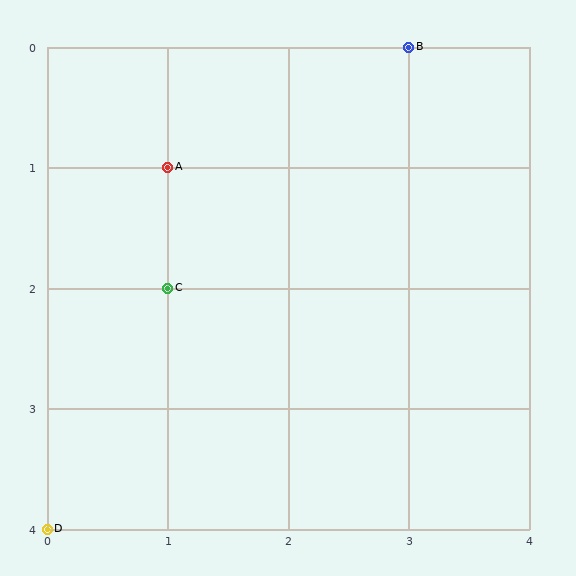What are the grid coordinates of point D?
Point D is at grid coordinates (0, 4).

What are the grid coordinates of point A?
Point A is at grid coordinates (1, 1).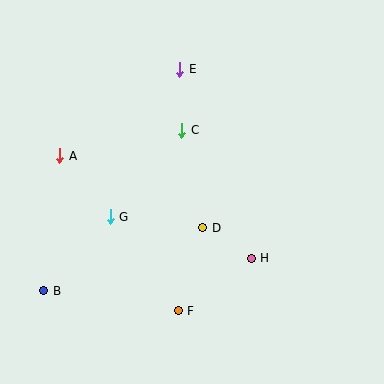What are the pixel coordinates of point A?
Point A is at (60, 156).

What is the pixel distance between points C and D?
The distance between C and D is 99 pixels.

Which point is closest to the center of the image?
Point D at (203, 228) is closest to the center.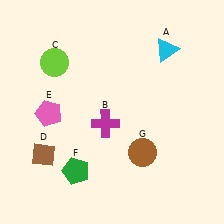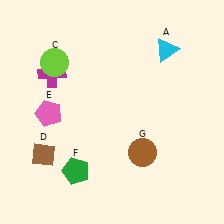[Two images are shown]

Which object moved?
The magenta cross (B) moved left.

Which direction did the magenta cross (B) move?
The magenta cross (B) moved left.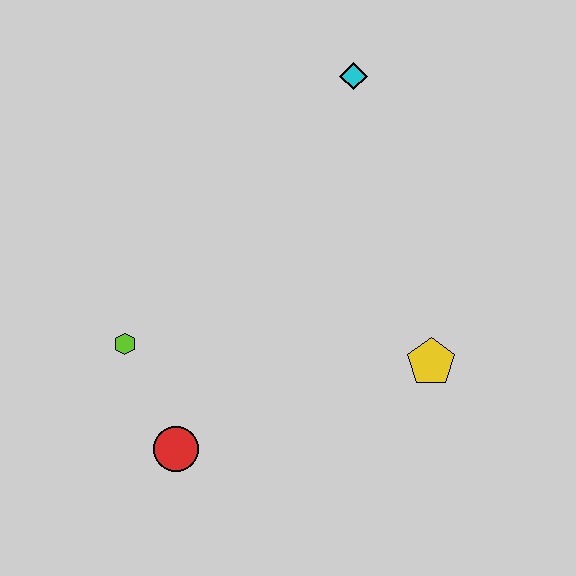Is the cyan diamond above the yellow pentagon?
Yes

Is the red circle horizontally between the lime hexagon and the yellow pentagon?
Yes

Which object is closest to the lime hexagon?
The red circle is closest to the lime hexagon.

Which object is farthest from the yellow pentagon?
The lime hexagon is farthest from the yellow pentagon.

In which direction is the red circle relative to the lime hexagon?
The red circle is below the lime hexagon.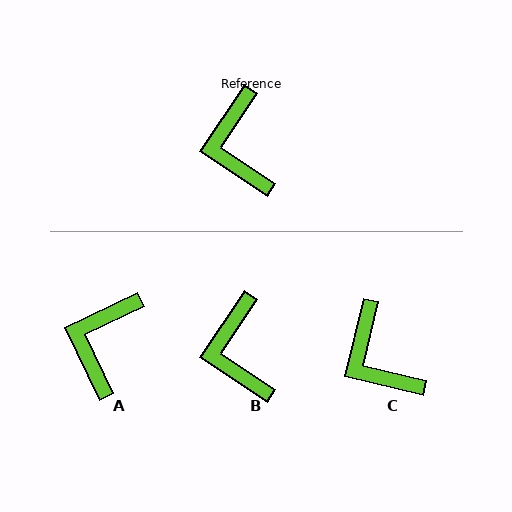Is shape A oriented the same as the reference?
No, it is off by about 31 degrees.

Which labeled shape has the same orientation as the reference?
B.